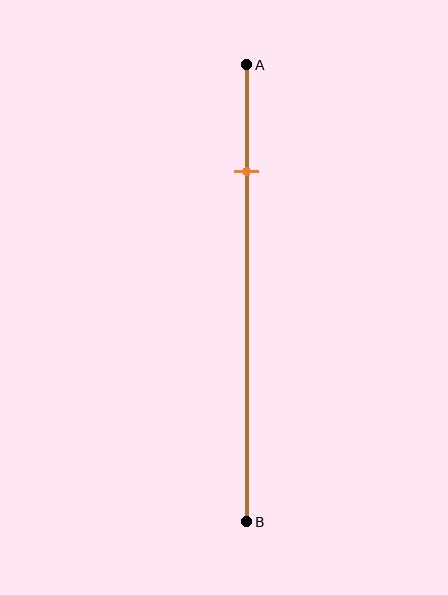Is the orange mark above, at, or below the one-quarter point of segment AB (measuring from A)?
The orange mark is approximately at the one-quarter point of segment AB.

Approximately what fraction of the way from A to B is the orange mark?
The orange mark is approximately 25% of the way from A to B.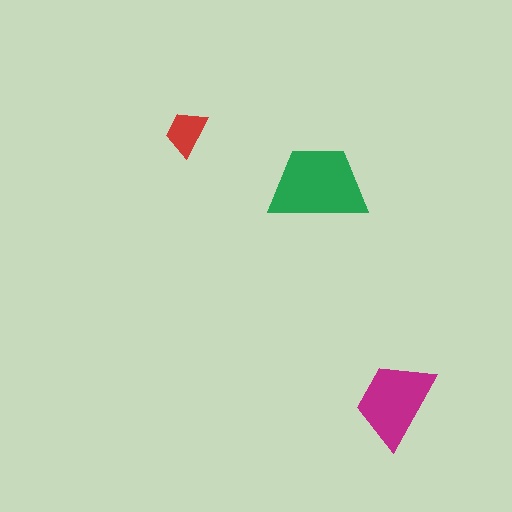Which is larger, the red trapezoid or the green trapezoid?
The green one.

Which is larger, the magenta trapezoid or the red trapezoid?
The magenta one.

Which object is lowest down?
The magenta trapezoid is bottommost.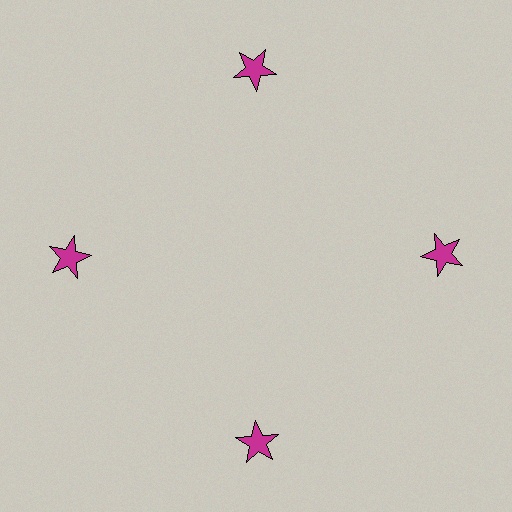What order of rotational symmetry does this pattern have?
This pattern has 4-fold rotational symmetry.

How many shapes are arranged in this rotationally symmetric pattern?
There are 4 shapes, arranged in 4 groups of 1.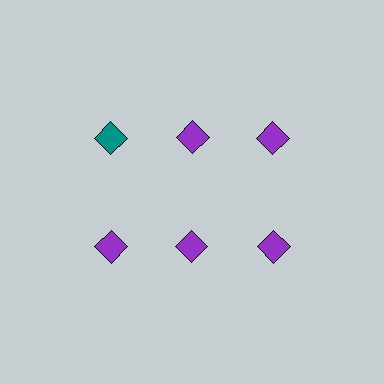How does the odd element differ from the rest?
It has a different color: teal instead of purple.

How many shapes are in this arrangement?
There are 6 shapes arranged in a grid pattern.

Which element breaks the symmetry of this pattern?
The teal diamond in the top row, leftmost column breaks the symmetry. All other shapes are purple diamonds.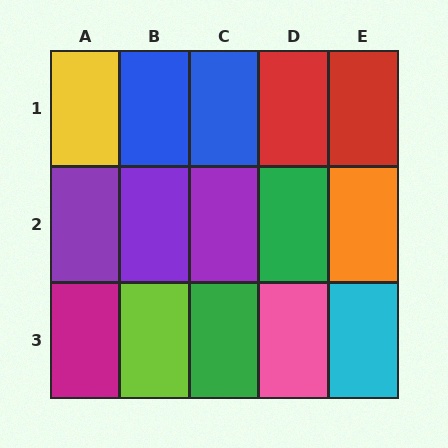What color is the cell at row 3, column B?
Lime.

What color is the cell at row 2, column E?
Orange.